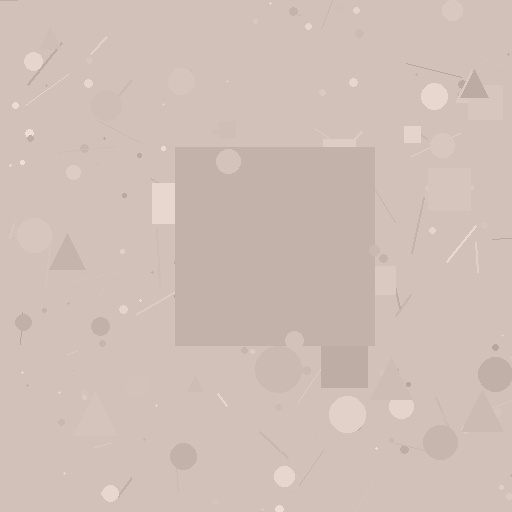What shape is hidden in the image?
A square is hidden in the image.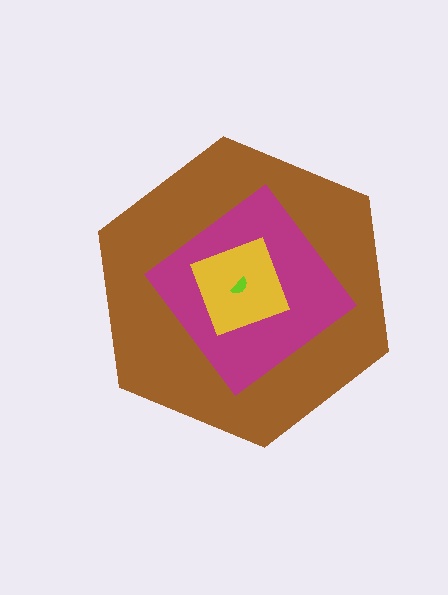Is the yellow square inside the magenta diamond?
Yes.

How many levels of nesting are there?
4.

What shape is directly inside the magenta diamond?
The yellow square.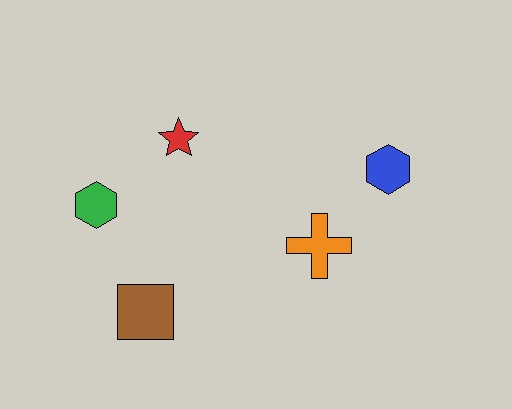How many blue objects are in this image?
There is 1 blue object.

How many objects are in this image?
There are 5 objects.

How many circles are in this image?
There are no circles.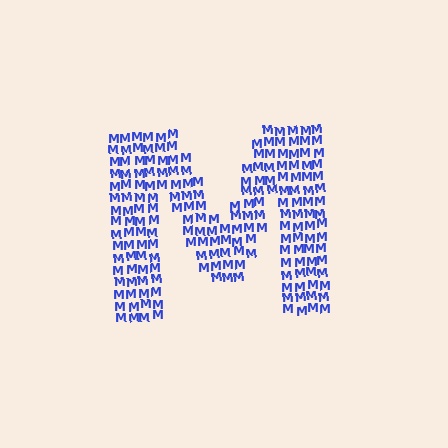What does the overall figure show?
The overall figure shows the letter M.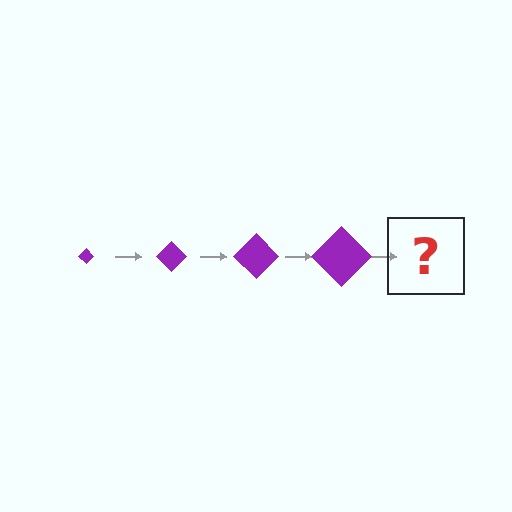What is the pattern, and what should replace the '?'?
The pattern is that the diamond gets progressively larger each step. The '?' should be a purple diamond, larger than the previous one.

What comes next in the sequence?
The next element should be a purple diamond, larger than the previous one.